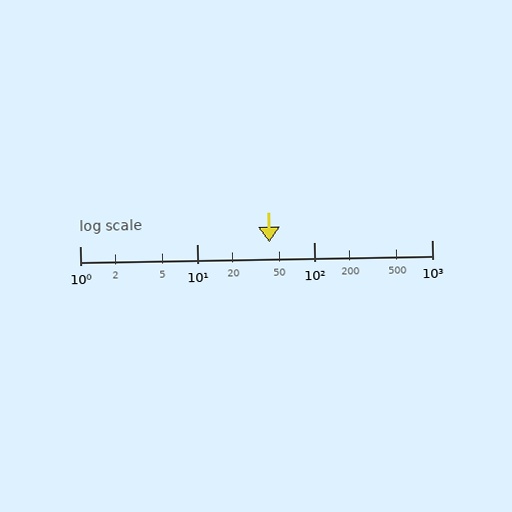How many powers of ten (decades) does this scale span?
The scale spans 3 decades, from 1 to 1000.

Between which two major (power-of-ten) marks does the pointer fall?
The pointer is between 10 and 100.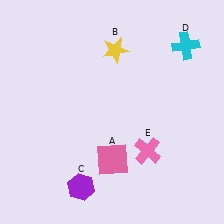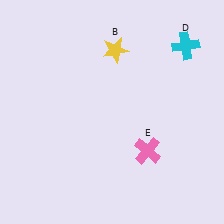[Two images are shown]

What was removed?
The pink square (A), the purple hexagon (C) were removed in Image 2.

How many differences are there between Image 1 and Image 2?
There are 2 differences between the two images.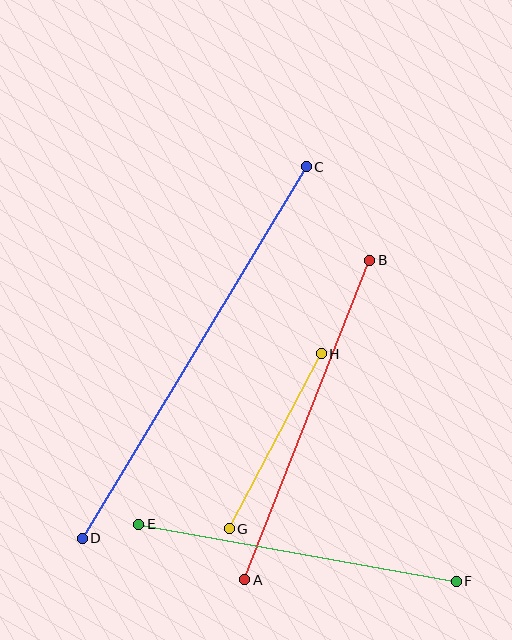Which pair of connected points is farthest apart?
Points C and D are farthest apart.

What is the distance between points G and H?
The distance is approximately 198 pixels.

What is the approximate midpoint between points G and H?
The midpoint is at approximately (275, 441) pixels.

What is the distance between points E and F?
The distance is approximately 323 pixels.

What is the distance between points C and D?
The distance is approximately 434 pixels.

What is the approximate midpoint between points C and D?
The midpoint is at approximately (194, 352) pixels.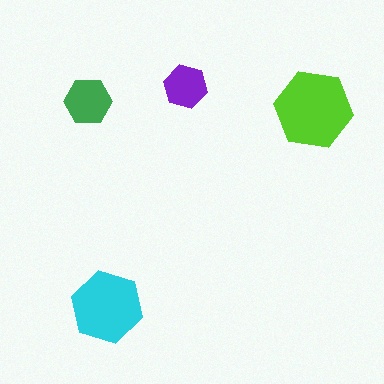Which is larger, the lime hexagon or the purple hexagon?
The lime one.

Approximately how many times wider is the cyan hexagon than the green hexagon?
About 1.5 times wider.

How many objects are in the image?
There are 4 objects in the image.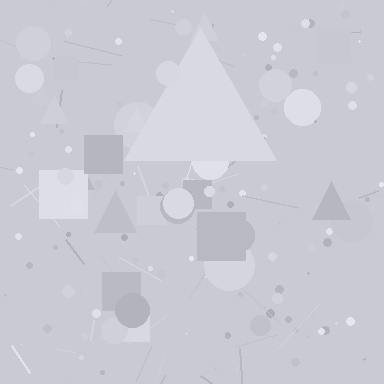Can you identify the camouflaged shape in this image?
The camouflaged shape is a triangle.